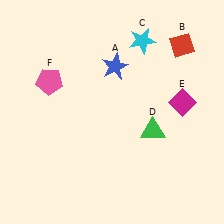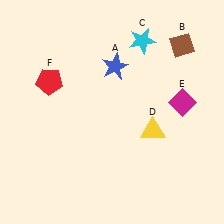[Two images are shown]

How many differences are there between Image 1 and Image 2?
There are 3 differences between the two images.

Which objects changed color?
B changed from red to brown. D changed from green to yellow. F changed from pink to red.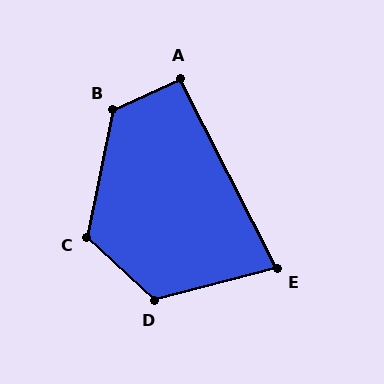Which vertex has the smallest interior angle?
E, at approximately 78 degrees.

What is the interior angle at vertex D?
Approximately 122 degrees (obtuse).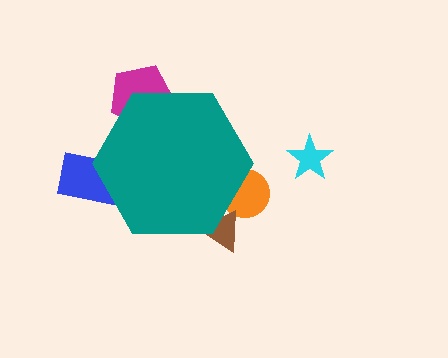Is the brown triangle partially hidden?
Yes, the brown triangle is partially hidden behind the teal hexagon.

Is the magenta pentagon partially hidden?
Yes, the magenta pentagon is partially hidden behind the teal hexagon.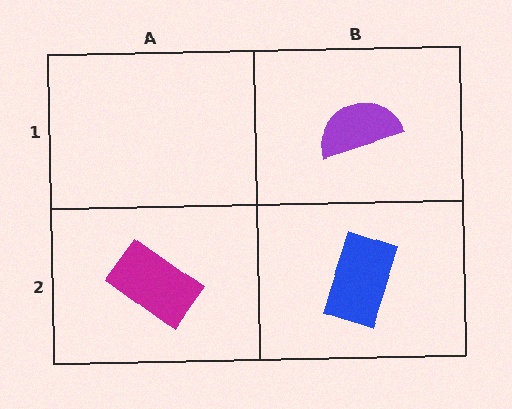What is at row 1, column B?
A purple semicircle.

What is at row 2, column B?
A blue rectangle.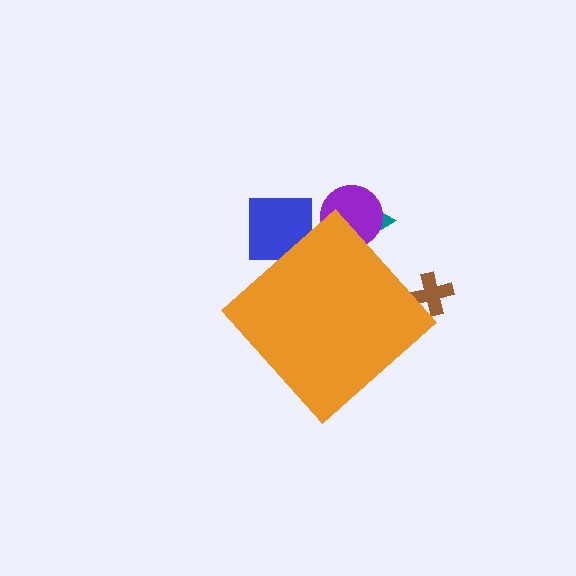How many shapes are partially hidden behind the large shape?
4 shapes are partially hidden.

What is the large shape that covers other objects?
An orange diamond.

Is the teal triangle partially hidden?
Yes, the teal triangle is partially hidden behind the orange diamond.